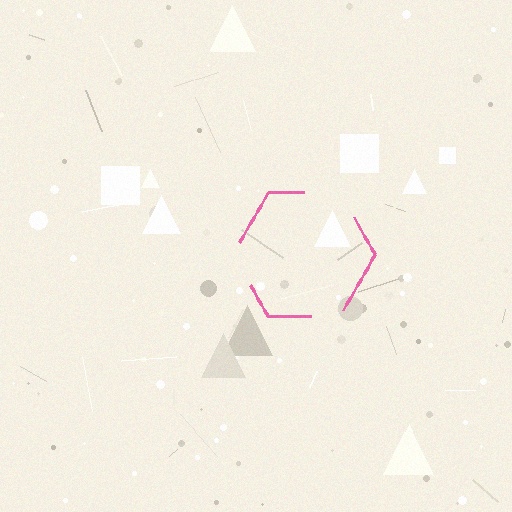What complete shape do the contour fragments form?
The contour fragments form a hexagon.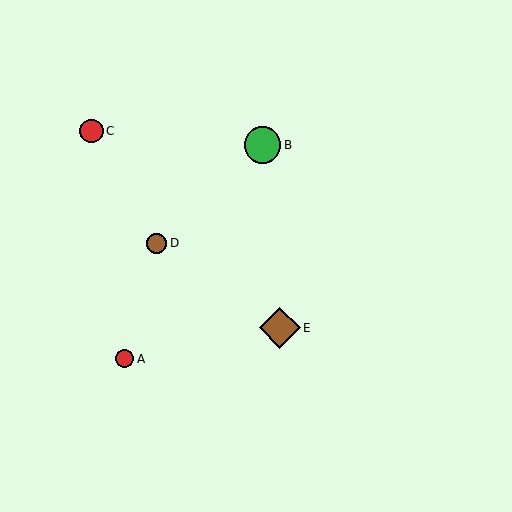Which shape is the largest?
The brown diamond (labeled E) is the largest.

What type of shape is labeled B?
Shape B is a green circle.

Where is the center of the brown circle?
The center of the brown circle is at (157, 243).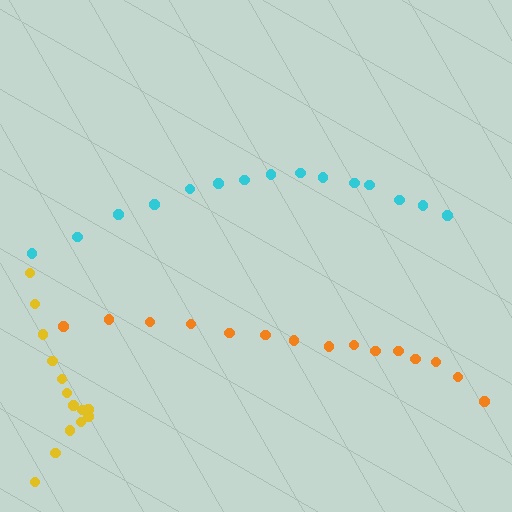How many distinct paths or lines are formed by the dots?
There are 3 distinct paths.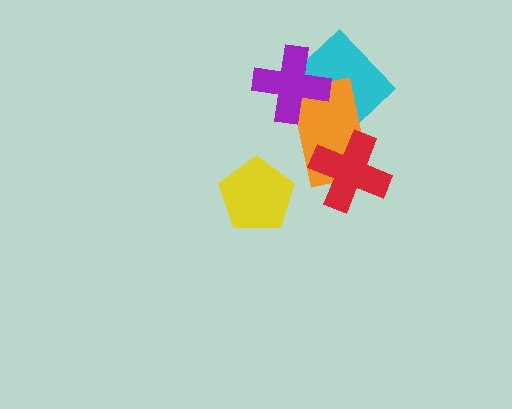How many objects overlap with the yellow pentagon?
0 objects overlap with the yellow pentagon.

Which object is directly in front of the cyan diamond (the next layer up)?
The orange rectangle is directly in front of the cyan diamond.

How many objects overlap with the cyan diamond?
2 objects overlap with the cyan diamond.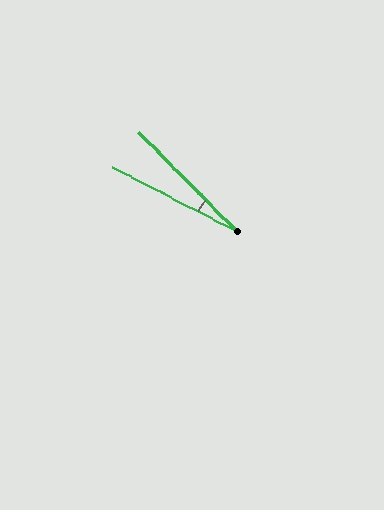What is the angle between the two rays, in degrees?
Approximately 18 degrees.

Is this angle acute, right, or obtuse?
It is acute.